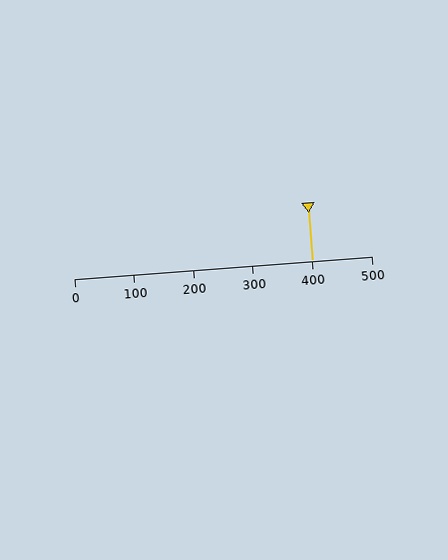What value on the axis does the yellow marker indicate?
The marker indicates approximately 400.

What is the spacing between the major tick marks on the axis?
The major ticks are spaced 100 apart.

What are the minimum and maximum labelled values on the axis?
The axis runs from 0 to 500.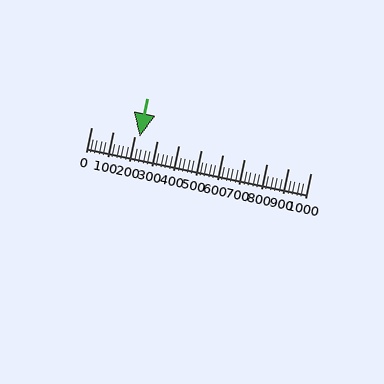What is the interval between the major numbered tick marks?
The major tick marks are spaced 100 units apart.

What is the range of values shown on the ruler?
The ruler shows values from 0 to 1000.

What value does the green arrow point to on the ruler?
The green arrow points to approximately 220.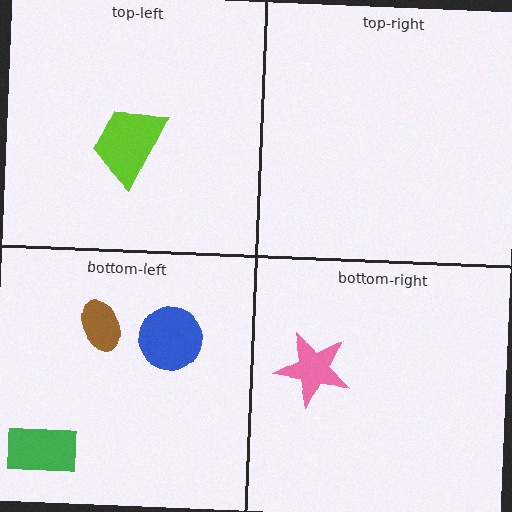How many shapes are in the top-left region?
1.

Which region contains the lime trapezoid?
The top-left region.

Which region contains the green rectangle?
The bottom-left region.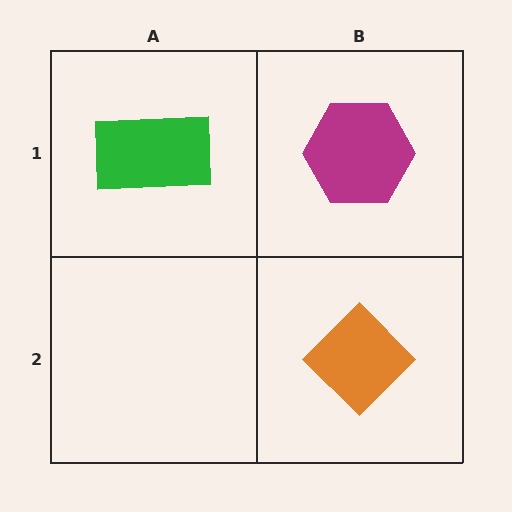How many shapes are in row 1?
2 shapes.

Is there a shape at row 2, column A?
No, that cell is empty.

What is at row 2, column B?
An orange diamond.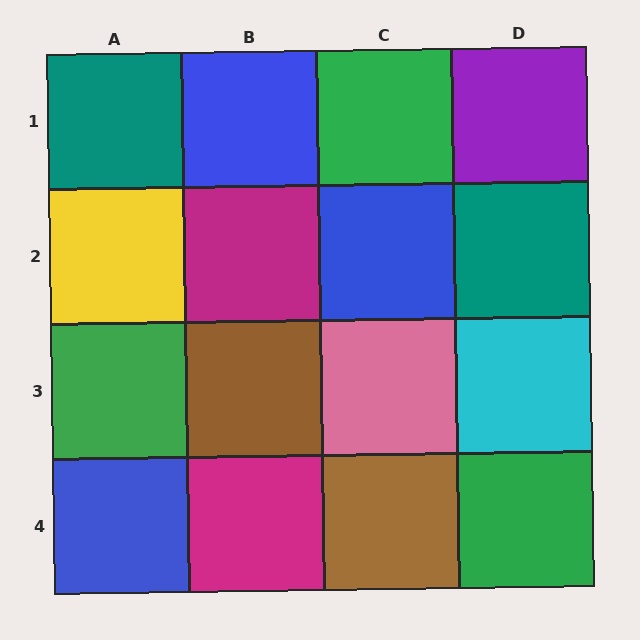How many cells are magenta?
2 cells are magenta.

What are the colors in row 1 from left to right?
Teal, blue, green, purple.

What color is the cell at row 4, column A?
Blue.